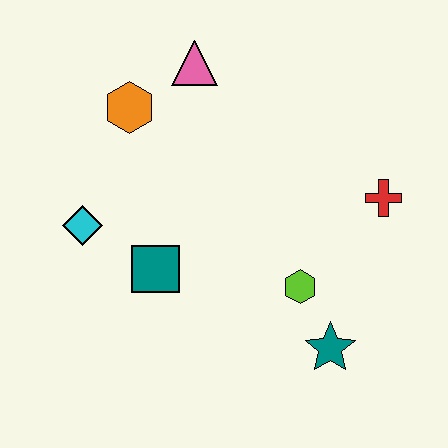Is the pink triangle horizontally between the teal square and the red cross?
Yes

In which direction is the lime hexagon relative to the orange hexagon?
The lime hexagon is below the orange hexagon.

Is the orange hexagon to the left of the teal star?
Yes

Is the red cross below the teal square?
No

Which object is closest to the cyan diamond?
The teal square is closest to the cyan diamond.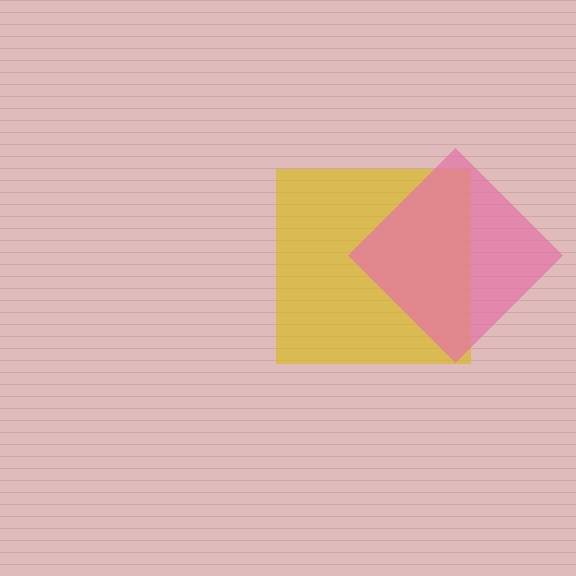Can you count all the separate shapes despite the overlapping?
Yes, there are 2 separate shapes.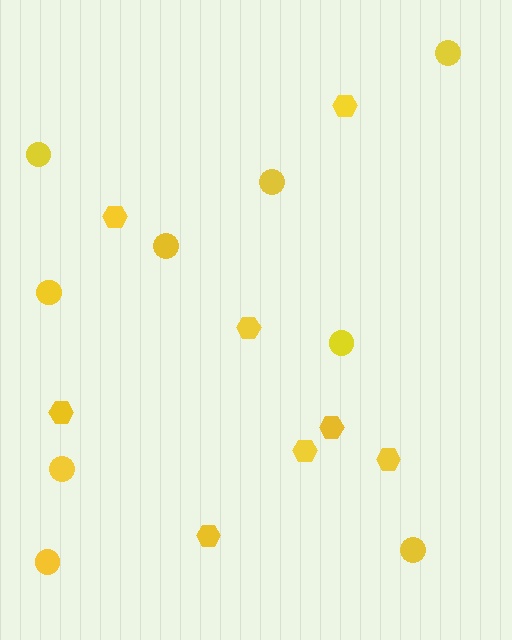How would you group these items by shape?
There are 2 groups: one group of hexagons (8) and one group of circles (9).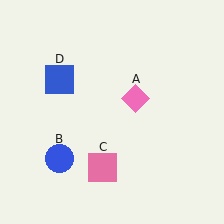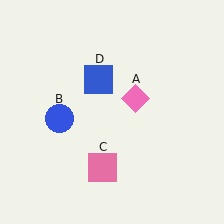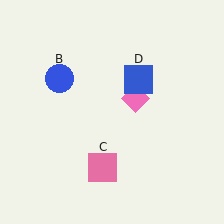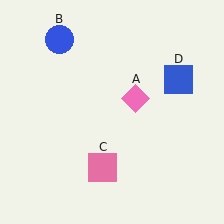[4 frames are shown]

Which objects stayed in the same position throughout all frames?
Pink diamond (object A) and pink square (object C) remained stationary.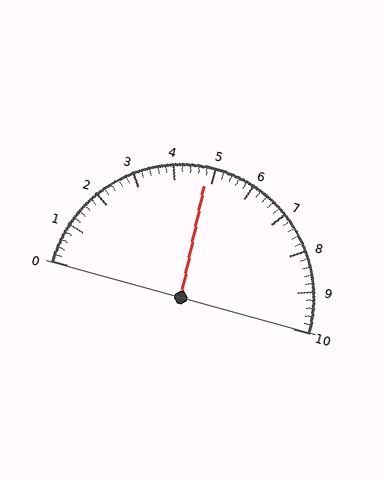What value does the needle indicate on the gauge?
The needle indicates approximately 4.8.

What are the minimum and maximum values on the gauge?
The gauge ranges from 0 to 10.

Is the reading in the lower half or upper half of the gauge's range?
The reading is in the lower half of the range (0 to 10).